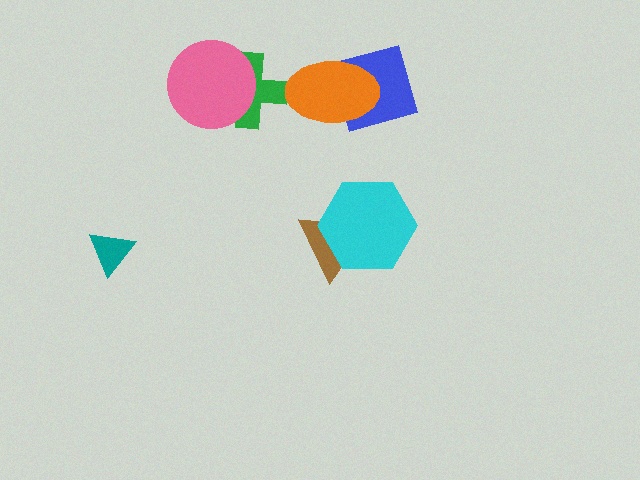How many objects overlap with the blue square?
1 object overlaps with the blue square.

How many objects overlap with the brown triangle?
1 object overlaps with the brown triangle.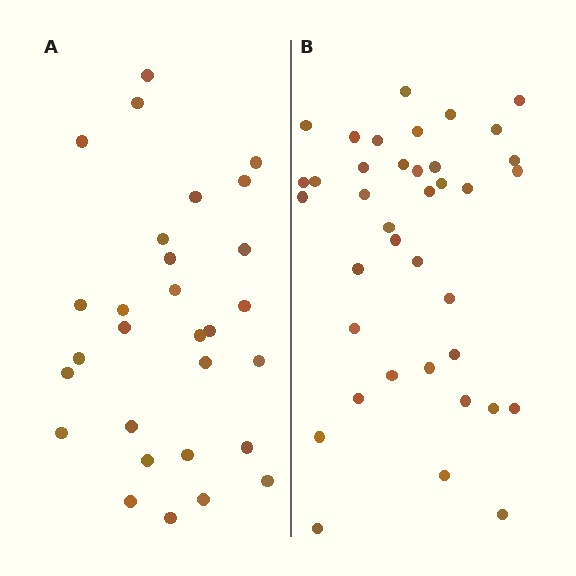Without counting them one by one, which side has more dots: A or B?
Region B (the right region) has more dots.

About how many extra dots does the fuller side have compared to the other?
Region B has roughly 8 or so more dots than region A.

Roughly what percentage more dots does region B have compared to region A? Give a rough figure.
About 30% more.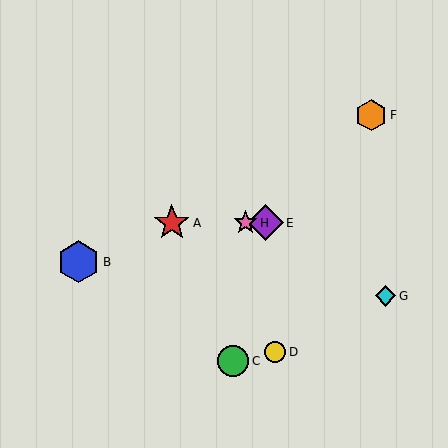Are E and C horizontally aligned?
No, E is at y≈223 and C is at y≈361.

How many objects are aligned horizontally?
3 objects (A, E, H) are aligned horizontally.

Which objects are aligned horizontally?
Objects A, E, H are aligned horizontally.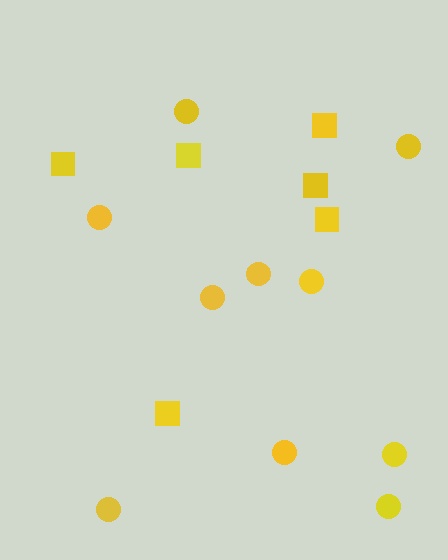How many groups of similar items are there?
There are 2 groups: one group of squares (6) and one group of circles (10).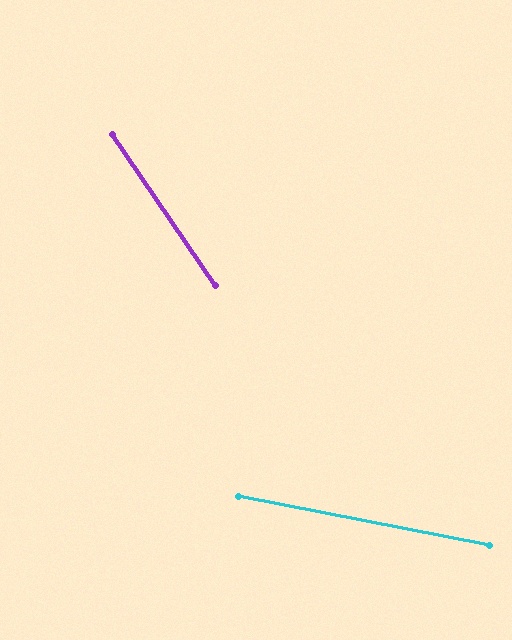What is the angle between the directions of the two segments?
Approximately 45 degrees.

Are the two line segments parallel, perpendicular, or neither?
Neither parallel nor perpendicular — they differ by about 45°.